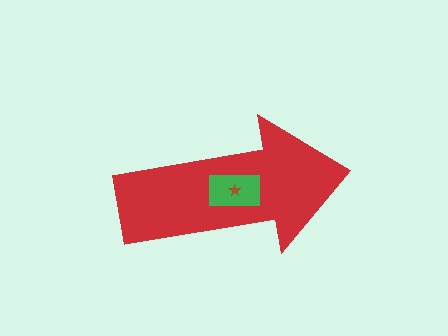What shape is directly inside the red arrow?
The green rectangle.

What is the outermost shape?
The red arrow.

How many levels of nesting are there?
3.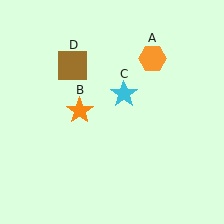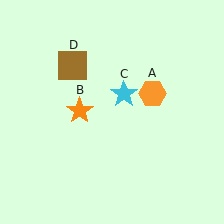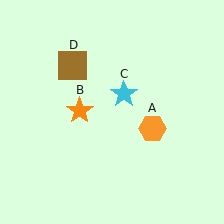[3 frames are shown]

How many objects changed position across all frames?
1 object changed position: orange hexagon (object A).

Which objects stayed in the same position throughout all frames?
Orange star (object B) and cyan star (object C) and brown square (object D) remained stationary.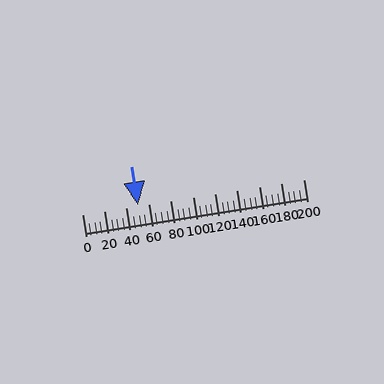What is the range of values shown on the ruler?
The ruler shows values from 0 to 200.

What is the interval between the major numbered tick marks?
The major tick marks are spaced 20 units apart.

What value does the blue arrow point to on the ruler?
The blue arrow points to approximately 50.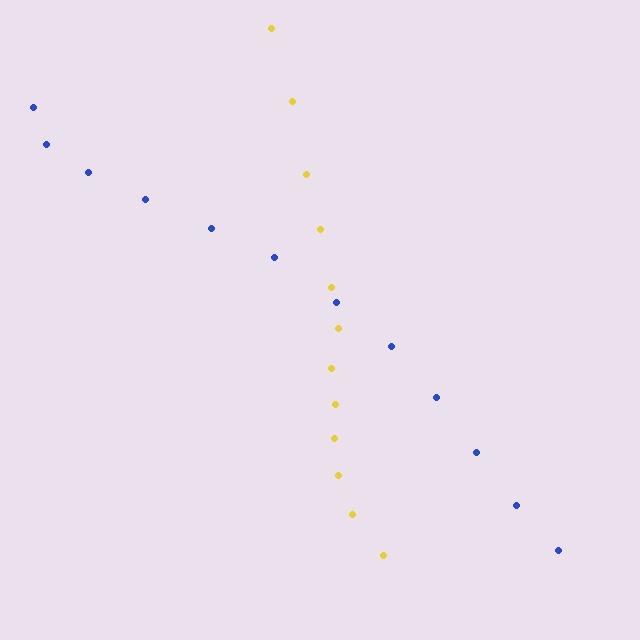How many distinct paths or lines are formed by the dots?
There are 2 distinct paths.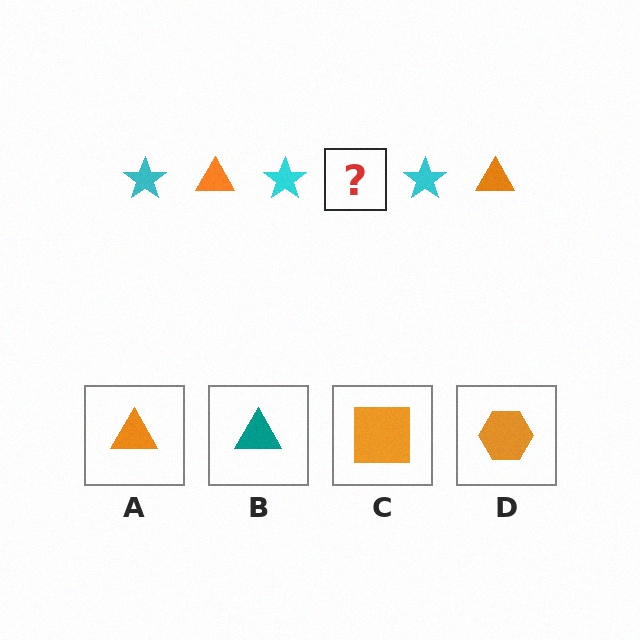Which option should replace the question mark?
Option A.